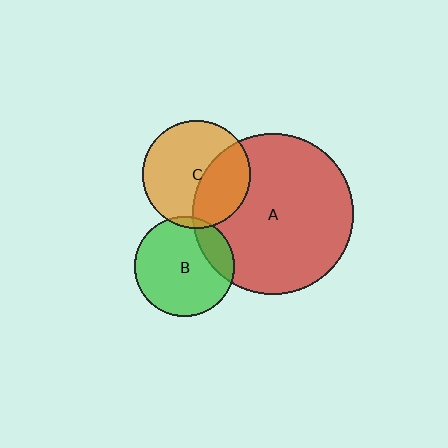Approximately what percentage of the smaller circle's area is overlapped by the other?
Approximately 5%.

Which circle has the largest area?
Circle A (red).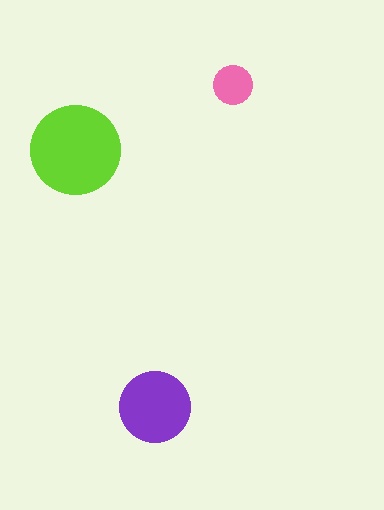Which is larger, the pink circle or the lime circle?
The lime one.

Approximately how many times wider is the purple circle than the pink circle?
About 2 times wider.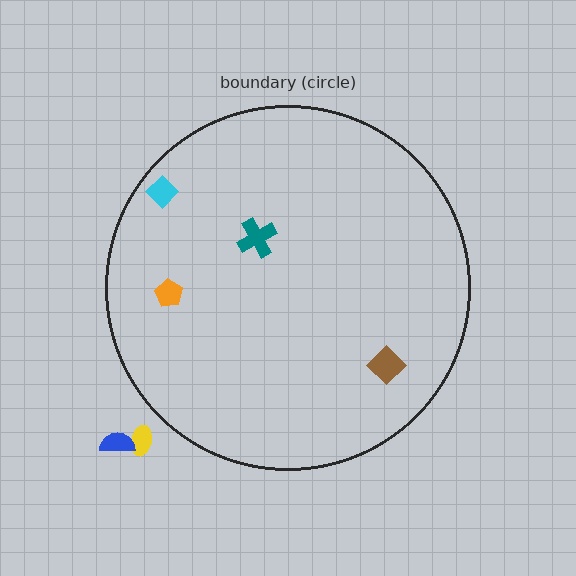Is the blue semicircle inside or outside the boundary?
Outside.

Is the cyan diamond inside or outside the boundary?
Inside.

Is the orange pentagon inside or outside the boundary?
Inside.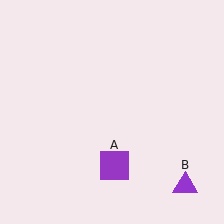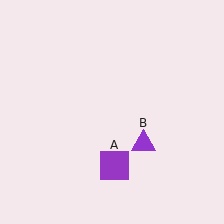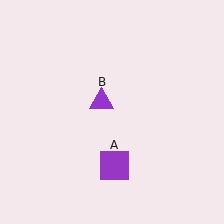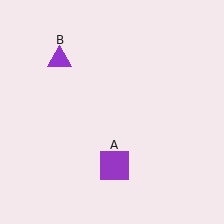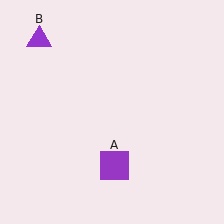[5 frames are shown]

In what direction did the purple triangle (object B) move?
The purple triangle (object B) moved up and to the left.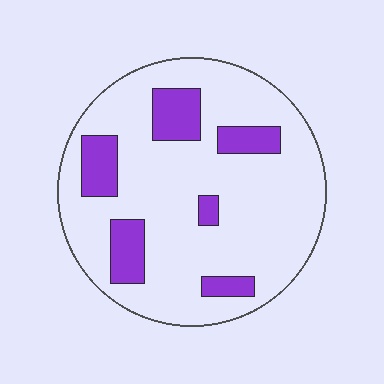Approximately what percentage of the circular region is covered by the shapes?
Approximately 20%.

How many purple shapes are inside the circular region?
6.